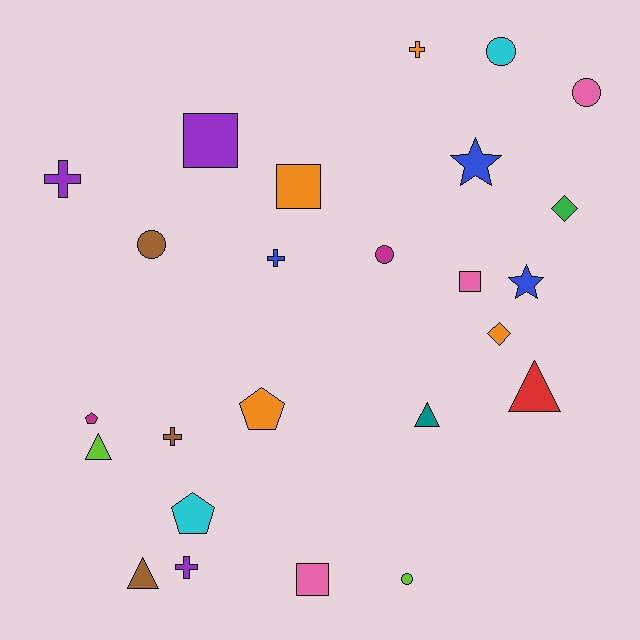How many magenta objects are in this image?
There are 2 magenta objects.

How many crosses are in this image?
There are 5 crosses.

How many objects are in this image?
There are 25 objects.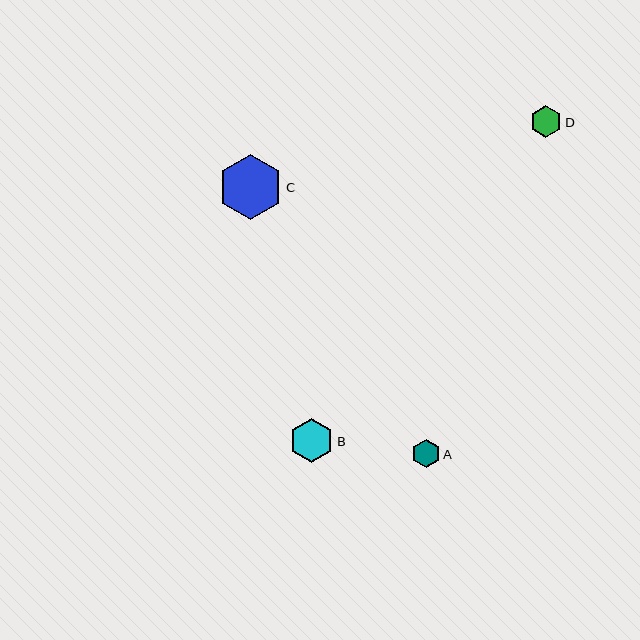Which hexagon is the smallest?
Hexagon A is the smallest with a size of approximately 28 pixels.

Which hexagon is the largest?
Hexagon C is the largest with a size of approximately 65 pixels.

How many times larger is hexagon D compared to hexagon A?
Hexagon D is approximately 1.1 times the size of hexagon A.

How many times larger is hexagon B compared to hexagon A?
Hexagon B is approximately 1.6 times the size of hexagon A.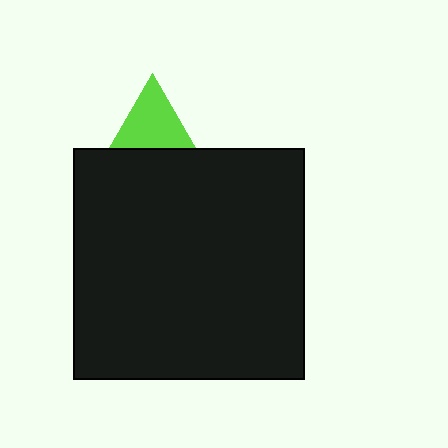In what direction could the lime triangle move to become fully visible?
The lime triangle could move up. That would shift it out from behind the black square entirely.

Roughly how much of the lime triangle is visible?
A small part of it is visible (roughly 41%).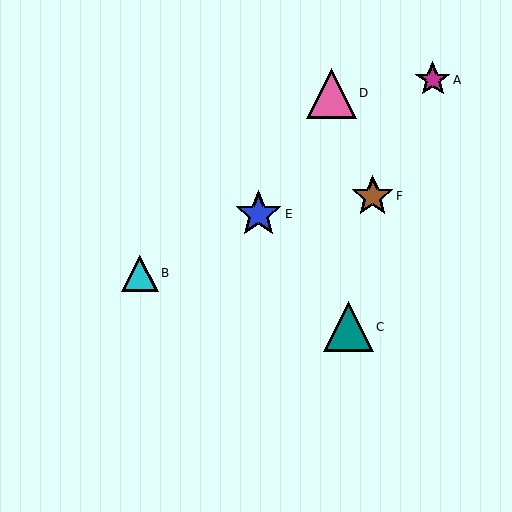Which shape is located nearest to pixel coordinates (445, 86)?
The magenta star (labeled A) at (433, 80) is nearest to that location.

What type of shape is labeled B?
Shape B is a cyan triangle.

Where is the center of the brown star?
The center of the brown star is at (373, 196).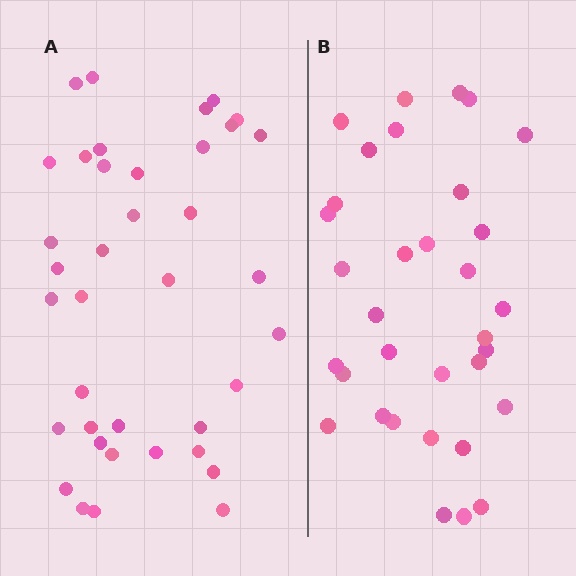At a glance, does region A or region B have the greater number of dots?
Region A (the left region) has more dots.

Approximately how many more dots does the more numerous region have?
Region A has about 5 more dots than region B.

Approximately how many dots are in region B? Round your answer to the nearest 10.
About 30 dots. (The exact count is 33, which rounds to 30.)